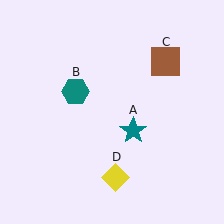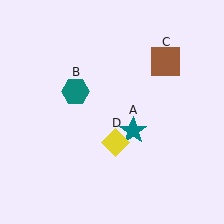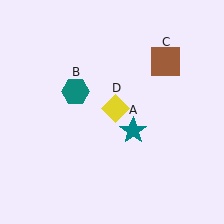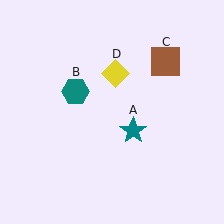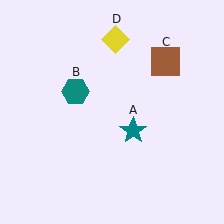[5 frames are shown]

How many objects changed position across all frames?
1 object changed position: yellow diamond (object D).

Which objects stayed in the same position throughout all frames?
Teal star (object A) and teal hexagon (object B) and brown square (object C) remained stationary.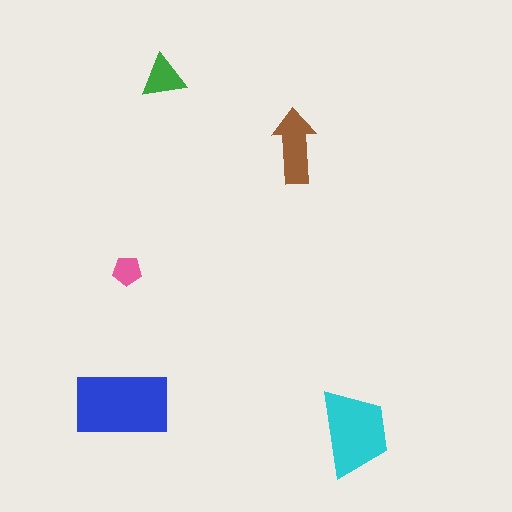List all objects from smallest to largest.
The pink pentagon, the green triangle, the brown arrow, the cyan trapezoid, the blue rectangle.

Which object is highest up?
The green triangle is topmost.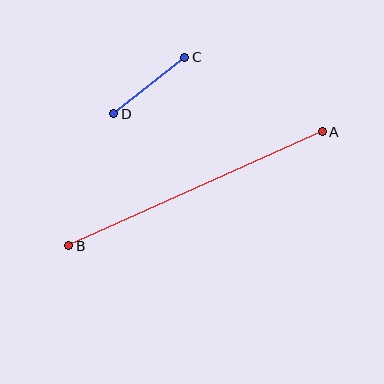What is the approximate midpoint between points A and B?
The midpoint is at approximately (195, 189) pixels.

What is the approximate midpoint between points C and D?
The midpoint is at approximately (149, 85) pixels.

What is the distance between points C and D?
The distance is approximately 91 pixels.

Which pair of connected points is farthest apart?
Points A and B are farthest apart.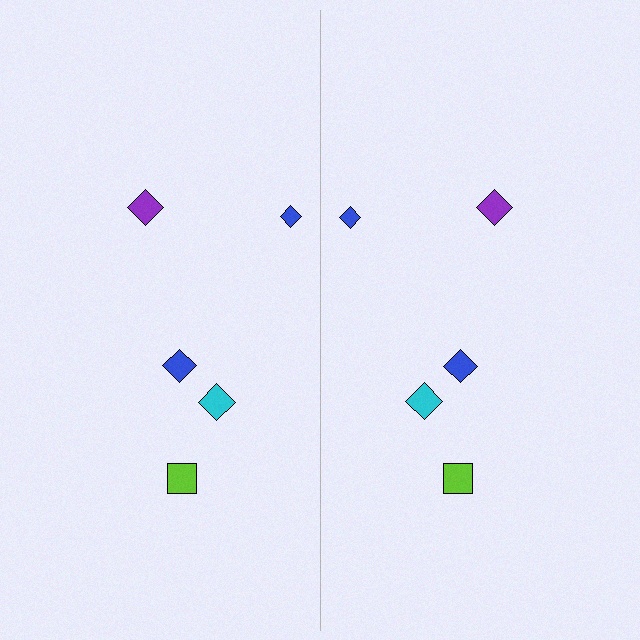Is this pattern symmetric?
Yes, this pattern has bilateral (reflection) symmetry.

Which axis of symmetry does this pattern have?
The pattern has a vertical axis of symmetry running through the center of the image.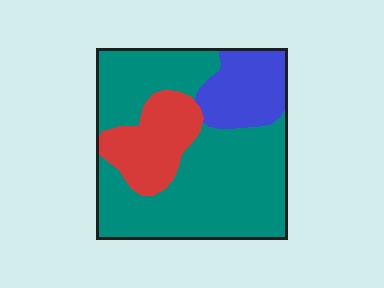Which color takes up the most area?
Teal, at roughly 65%.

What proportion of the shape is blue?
Blue takes up less than a quarter of the shape.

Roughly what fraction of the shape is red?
Red takes up about one sixth (1/6) of the shape.